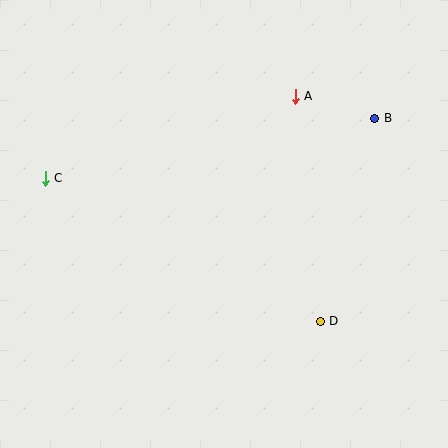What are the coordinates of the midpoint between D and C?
The midpoint between D and C is at (183, 250).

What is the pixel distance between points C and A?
The distance between C and A is 263 pixels.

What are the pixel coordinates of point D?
Point D is at (320, 321).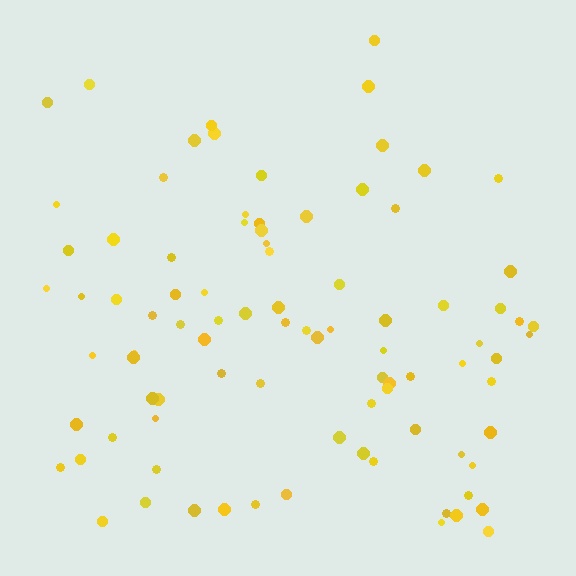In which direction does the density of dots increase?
From top to bottom, with the bottom side densest.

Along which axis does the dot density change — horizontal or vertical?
Vertical.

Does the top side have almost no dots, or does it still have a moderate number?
Still a moderate number, just noticeably fewer than the bottom.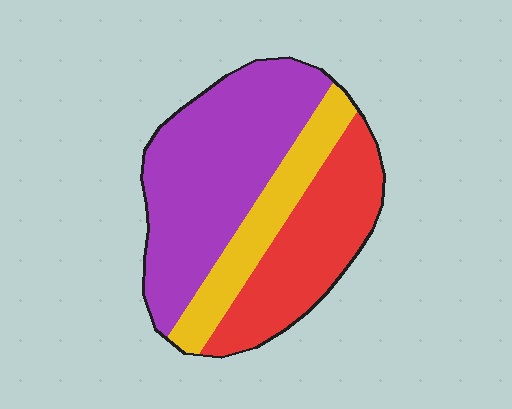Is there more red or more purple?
Purple.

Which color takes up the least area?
Yellow, at roughly 20%.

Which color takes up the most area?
Purple, at roughly 50%.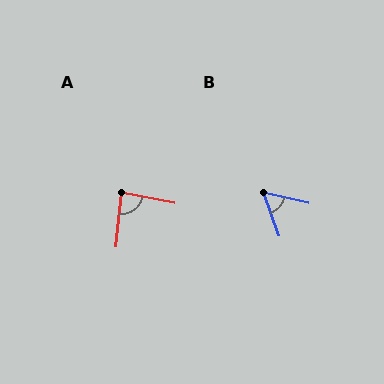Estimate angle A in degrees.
Approximately 84 degrees.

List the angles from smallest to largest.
B (58°), A (84°).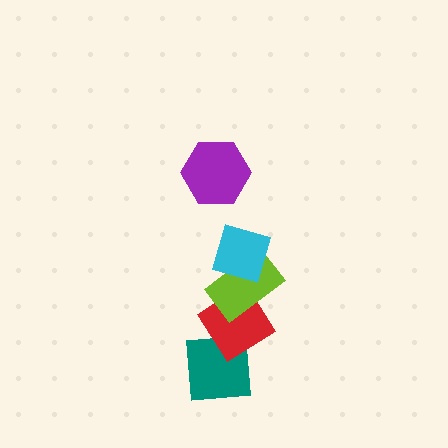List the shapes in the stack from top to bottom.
From top to bottom: the purple hexagon, the cyan diamond, the lime rectangle, the red diamond, the teal square.